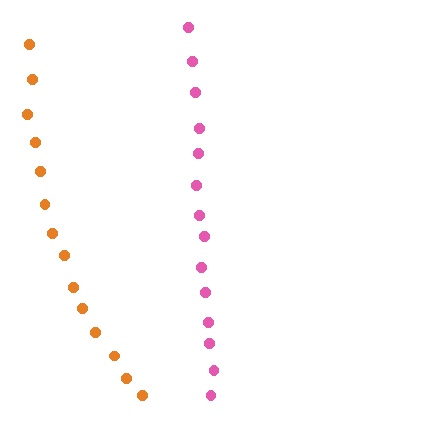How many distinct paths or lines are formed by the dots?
There are 2 distinct paths.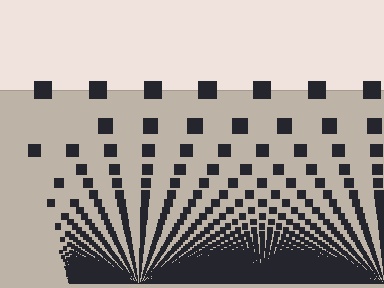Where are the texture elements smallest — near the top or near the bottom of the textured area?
Near the bottom.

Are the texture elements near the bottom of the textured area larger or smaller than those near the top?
Smaller. The gradient is inverted — elements near the bottom are smaller and denser.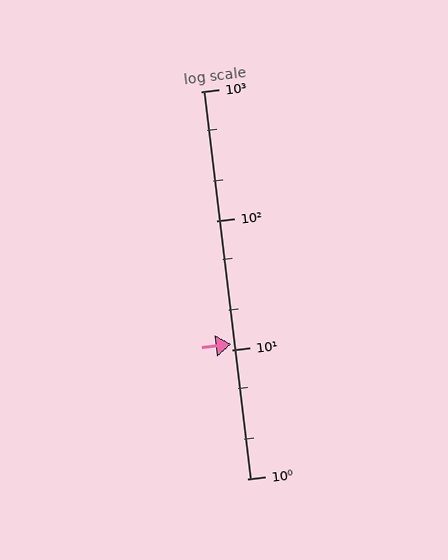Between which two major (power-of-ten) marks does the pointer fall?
The pointer is between 10 and 100.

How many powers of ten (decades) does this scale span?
The scale spans 3 decades, from 1 to 1000.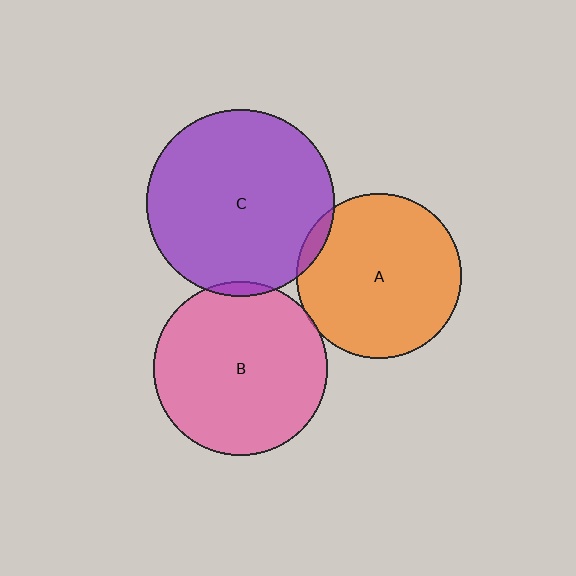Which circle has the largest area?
Circle C (purple).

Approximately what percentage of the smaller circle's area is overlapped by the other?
Approximately 5%.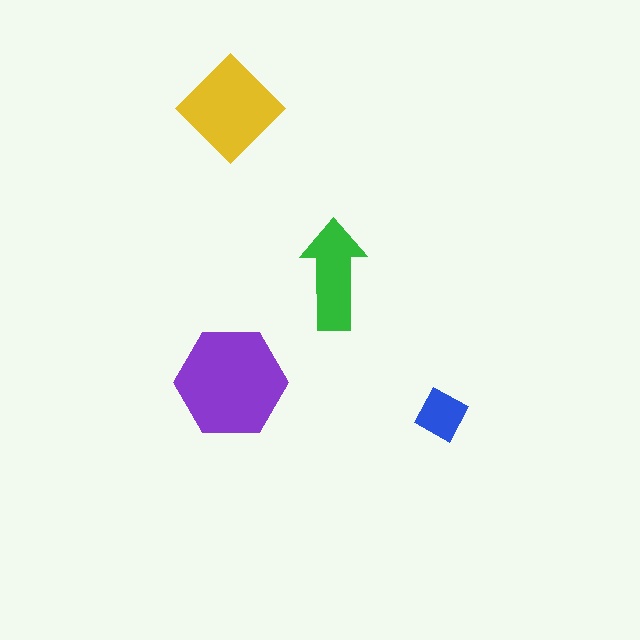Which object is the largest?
The purple hexagon.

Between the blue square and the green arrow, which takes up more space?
The green arrow.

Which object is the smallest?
The blue square.